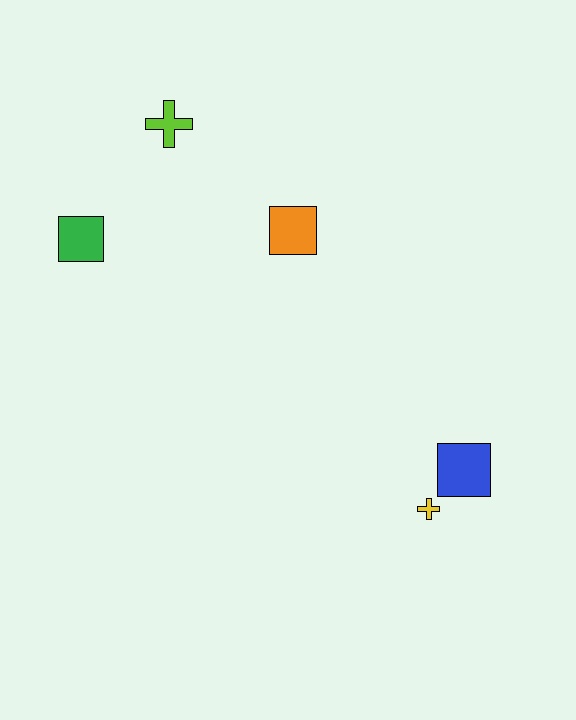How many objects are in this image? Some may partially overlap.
There are 5 objects.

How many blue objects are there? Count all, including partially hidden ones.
There is 1 blue object.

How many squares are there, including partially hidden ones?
There are 3 squares.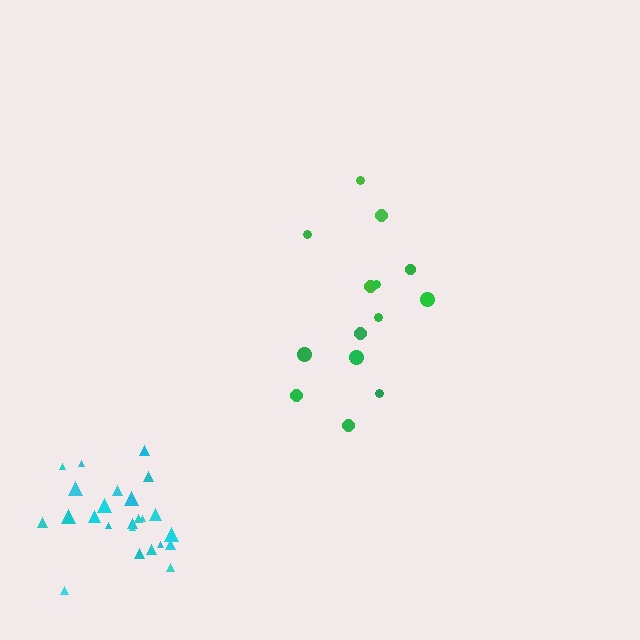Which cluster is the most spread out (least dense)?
Green.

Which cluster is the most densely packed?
Cyan.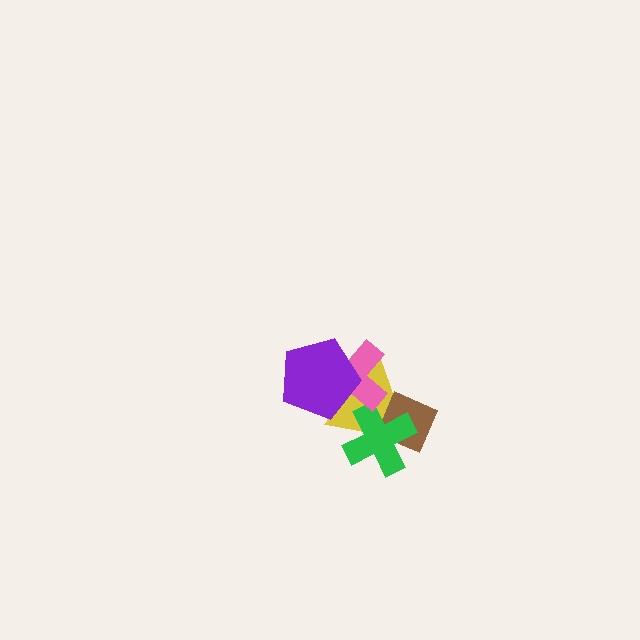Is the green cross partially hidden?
No, no other shape covers it.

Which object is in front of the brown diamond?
The green cross is in front of the brown diamond.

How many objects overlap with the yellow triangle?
4 objects overlap with the yellow triangle.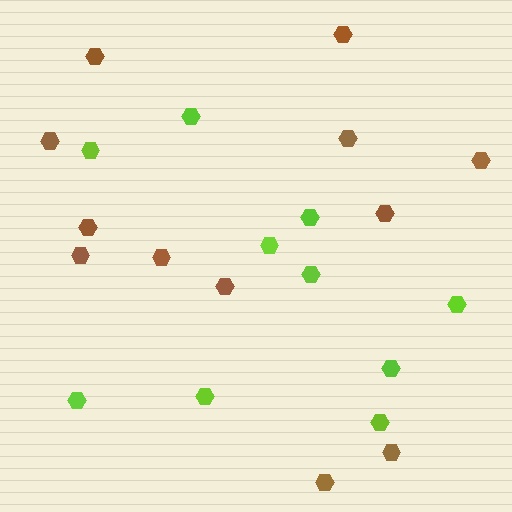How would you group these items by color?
There are 2 groups: one group of brown hexagons (12) and one group of lime hexagons (10).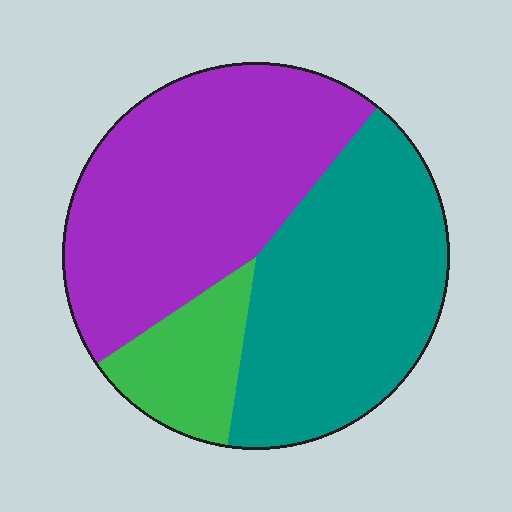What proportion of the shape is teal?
Teal takes up about two fifths (2/5) of the shape.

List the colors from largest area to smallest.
From largest to smallest: purple, teal, green.